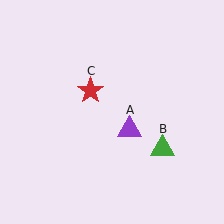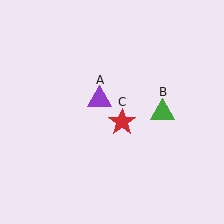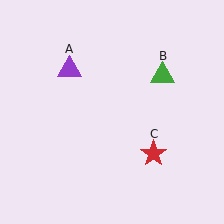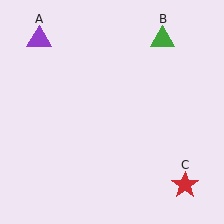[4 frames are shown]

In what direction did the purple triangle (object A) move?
The purple triangle (object A) moved up and to the left.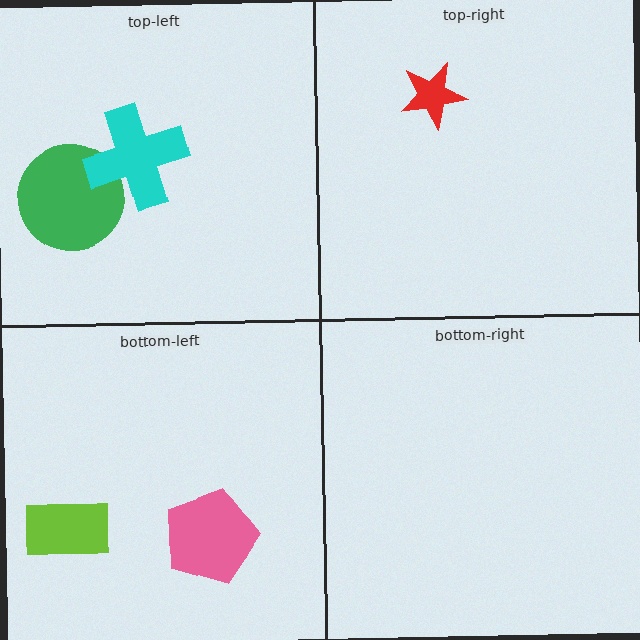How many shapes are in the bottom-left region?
2.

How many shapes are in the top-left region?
2.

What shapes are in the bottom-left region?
The lime rectangle, the pink pentagon.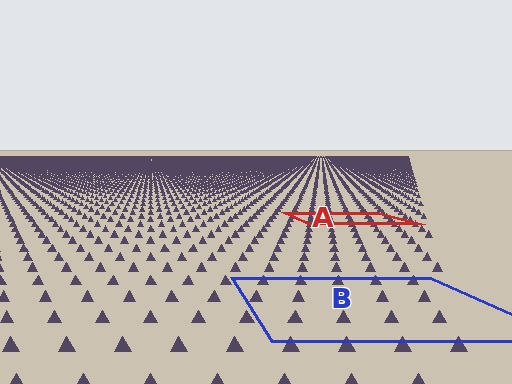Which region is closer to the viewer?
Region B is closer. The texture elements there are larger and more spread out.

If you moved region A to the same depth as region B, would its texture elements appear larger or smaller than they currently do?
They would appear larger. At a closer depth, the same texture elements are projected at a bigger on-screen size.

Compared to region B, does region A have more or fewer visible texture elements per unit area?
Region A has more texture elements per unit area — they are packed more densely because it is farther away.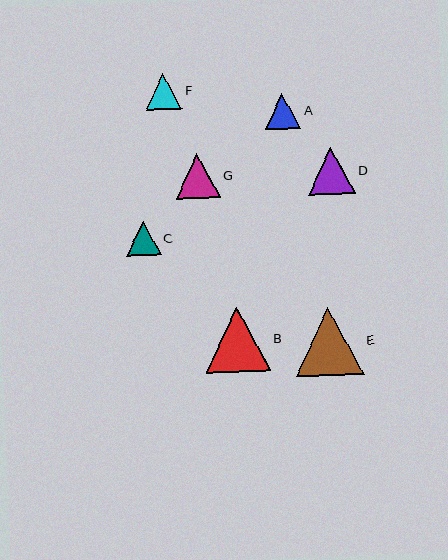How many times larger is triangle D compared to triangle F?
Triangle D is approximately 1.3 times the size of triangle F.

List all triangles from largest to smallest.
From largest to smallest: E, B, D, G, F, A, C.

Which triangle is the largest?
Triangle E is the largest with a size of approximately 69 pixels.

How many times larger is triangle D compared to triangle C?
Triangle D is approximately 1.4 times the size of triangle C.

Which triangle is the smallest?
Triangle C is the smallest with a size of approximately 34 pixels.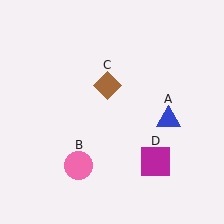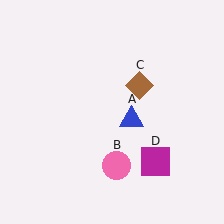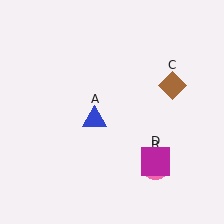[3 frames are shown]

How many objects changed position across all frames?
3 objects changed position: blue triangle (object A), pink circle (object B), brown diamond (object C).